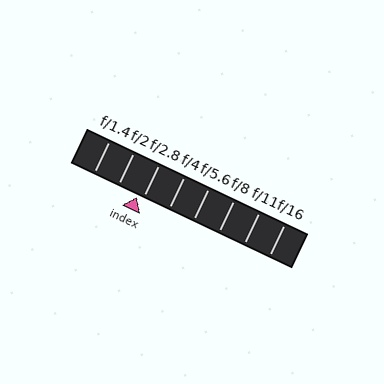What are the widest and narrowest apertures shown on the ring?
The widest aperture shown is f/1.4 and the narrowest is f/16.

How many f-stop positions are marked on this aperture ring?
There are 8 f-stop positions marked.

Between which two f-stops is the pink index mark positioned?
The index mark is between f/2 and f/2.8.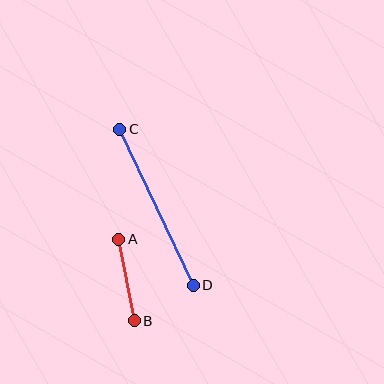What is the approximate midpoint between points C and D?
The midpoint is at approximately (157, 207) pixels.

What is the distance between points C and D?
The distance is approximately 172 pixels.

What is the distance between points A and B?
The distance is approximately 83 pixels.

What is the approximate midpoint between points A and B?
The midpoint is at approximately (127, 280) pixels.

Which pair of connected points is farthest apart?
Points C and D are farthest apart.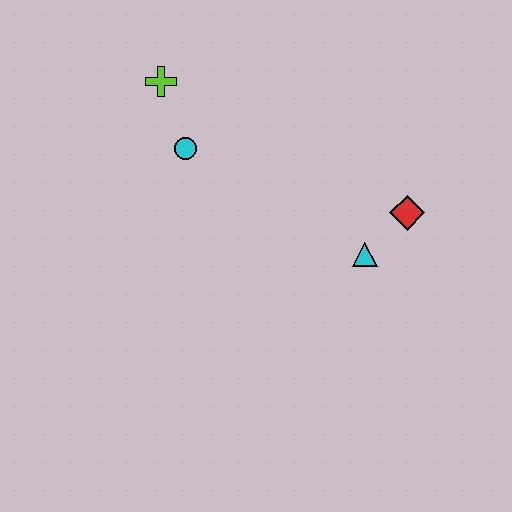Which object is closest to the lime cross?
The cyan circle is closest to the lime cross.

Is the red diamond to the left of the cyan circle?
No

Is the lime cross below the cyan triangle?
No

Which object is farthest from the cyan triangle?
The lime cross is farthest from the cyan triangle.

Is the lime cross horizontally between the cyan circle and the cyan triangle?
No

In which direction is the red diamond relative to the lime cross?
The red diamond is to the right of the lime cross.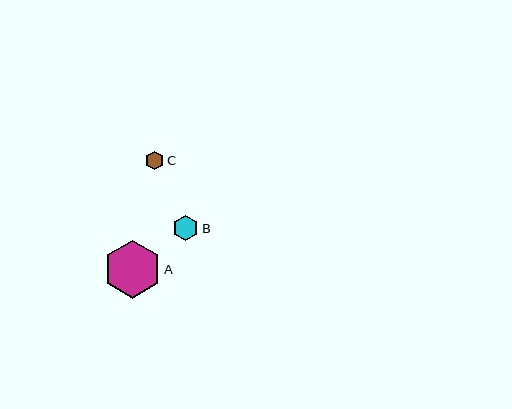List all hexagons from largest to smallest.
From largest to smallest: A, B, C.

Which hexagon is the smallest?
Hexagon C is the smallest with a size of approximately 19 pixels.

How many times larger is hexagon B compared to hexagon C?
Hexagon B is approximately 1.4 times the size of hexagon C.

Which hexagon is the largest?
Hexagon A is the largest with a size of approximately 58 pixels.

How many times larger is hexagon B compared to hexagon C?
Hexagon B is approximately 1.4 times the size of hexagon C.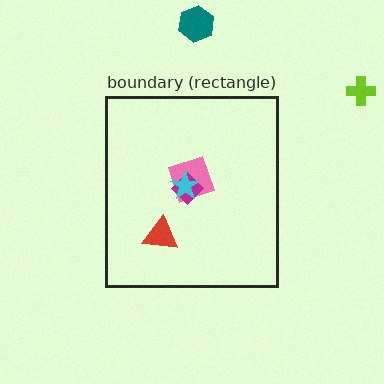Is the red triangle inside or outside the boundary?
Inside.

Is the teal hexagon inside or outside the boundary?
Outside.